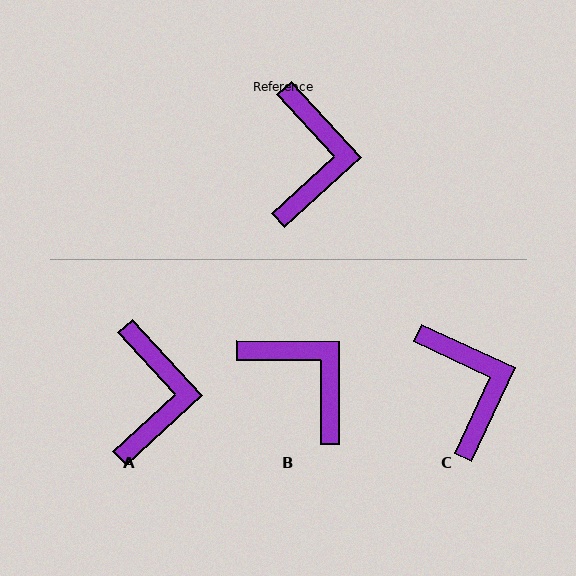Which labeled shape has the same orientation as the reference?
A.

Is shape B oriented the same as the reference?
No, it is off by about 47 degrees.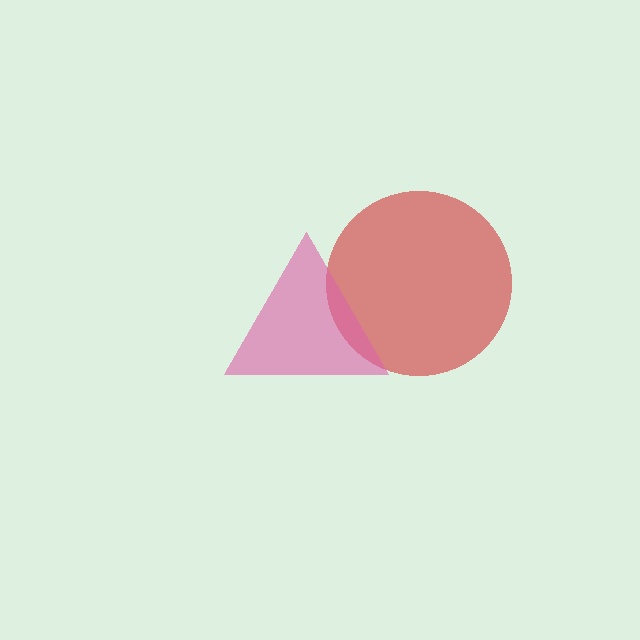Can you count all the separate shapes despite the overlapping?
Yes, there are 2 separate shapes.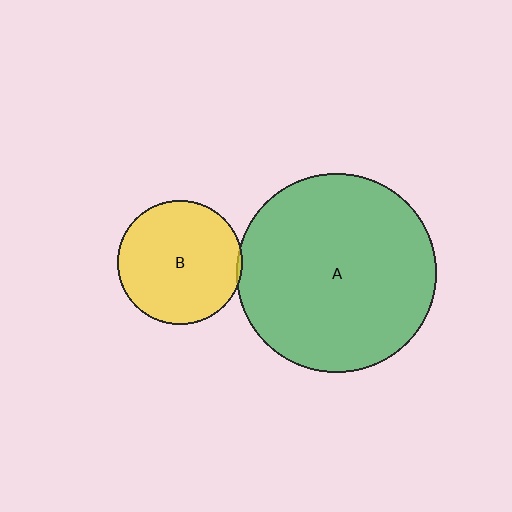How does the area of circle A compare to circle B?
Approximately 2.6 times.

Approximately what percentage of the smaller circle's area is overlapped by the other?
Approximately 5%.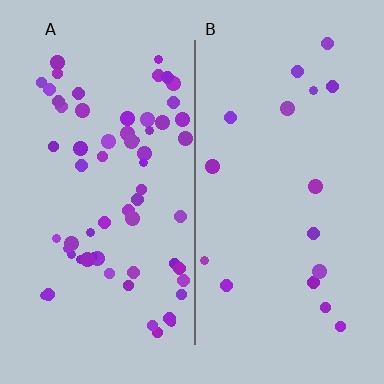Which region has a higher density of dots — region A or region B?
A (the left).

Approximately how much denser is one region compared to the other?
Approximately 3.7× — region A over region B.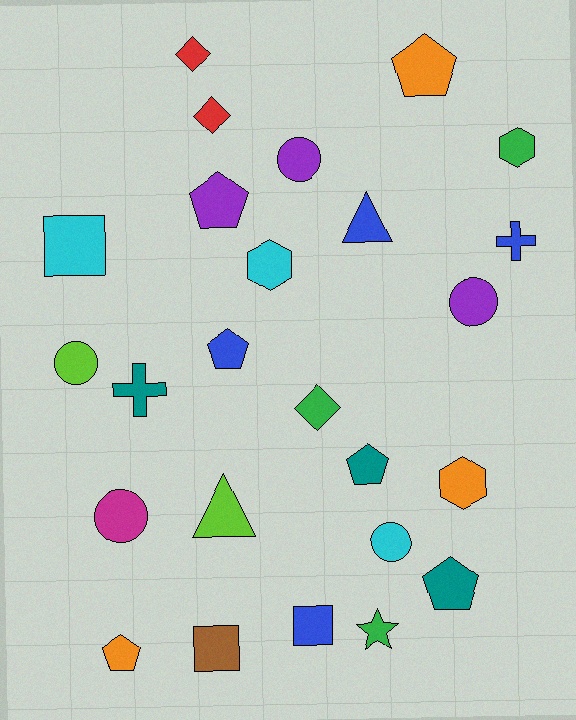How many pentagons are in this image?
There are 6 pentagons.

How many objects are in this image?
There are 25 objects.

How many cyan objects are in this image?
There are 3 cyan objects.